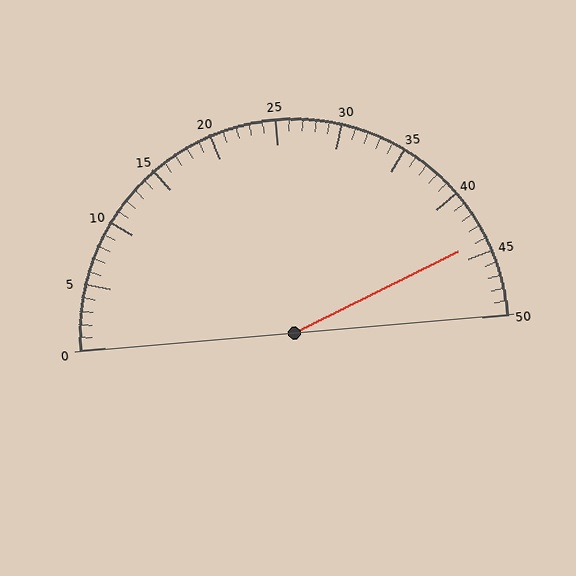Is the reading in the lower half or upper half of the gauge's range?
The reading is in the upper half of the range (0 to 50).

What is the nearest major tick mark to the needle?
The nearest major tick mark is 45.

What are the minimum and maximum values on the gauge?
The gauge ranges from 0 to 50.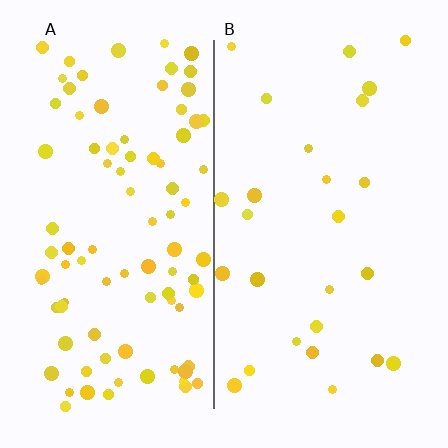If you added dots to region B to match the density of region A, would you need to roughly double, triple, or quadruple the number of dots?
Approximately triple.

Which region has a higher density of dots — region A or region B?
A (the left).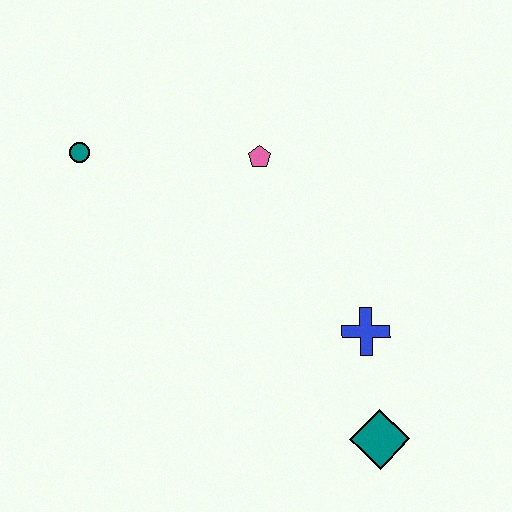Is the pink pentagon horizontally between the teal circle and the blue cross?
Yes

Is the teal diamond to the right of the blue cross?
Yes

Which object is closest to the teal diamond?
The blue cross is closest to the teal diamond.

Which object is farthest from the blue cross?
The teal circle is farthest from the blue cross.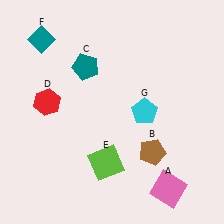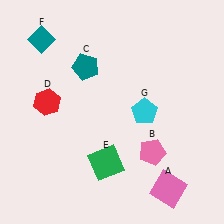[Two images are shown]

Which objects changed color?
B changed from brown to pink. E changed from lime to green.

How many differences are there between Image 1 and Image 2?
There are 2 differences between the two images.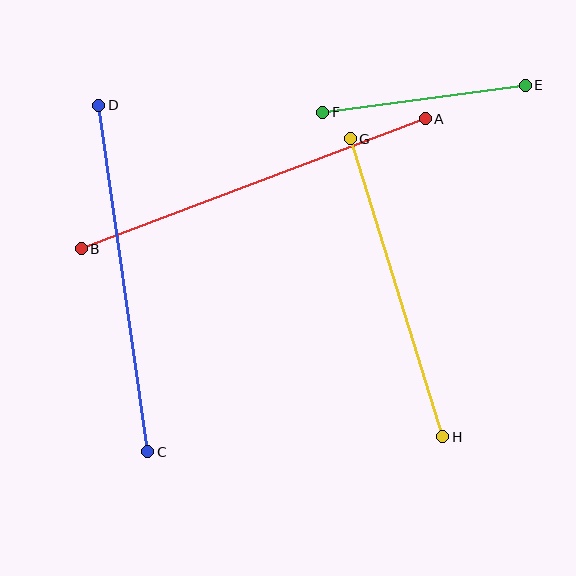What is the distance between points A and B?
The distance is approximately 368 pixels.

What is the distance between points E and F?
The distance is approximately 204 pixels.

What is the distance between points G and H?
The distance is approximately 312 pixels.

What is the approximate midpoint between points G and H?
The midpoint is at approximately (396, 288) pixels.